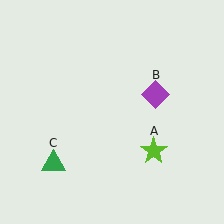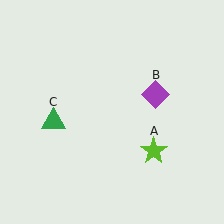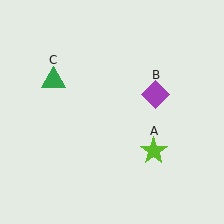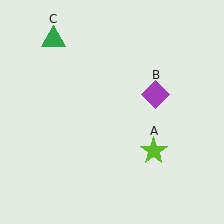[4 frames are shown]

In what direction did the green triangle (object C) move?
The green triangle (object C) moved up.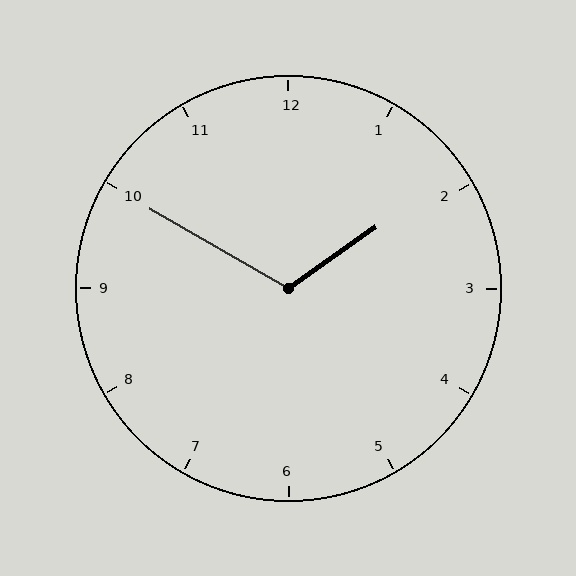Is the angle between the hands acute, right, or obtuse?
It is obtuse.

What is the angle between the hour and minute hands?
Approximately 115 degrees.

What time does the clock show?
1:50.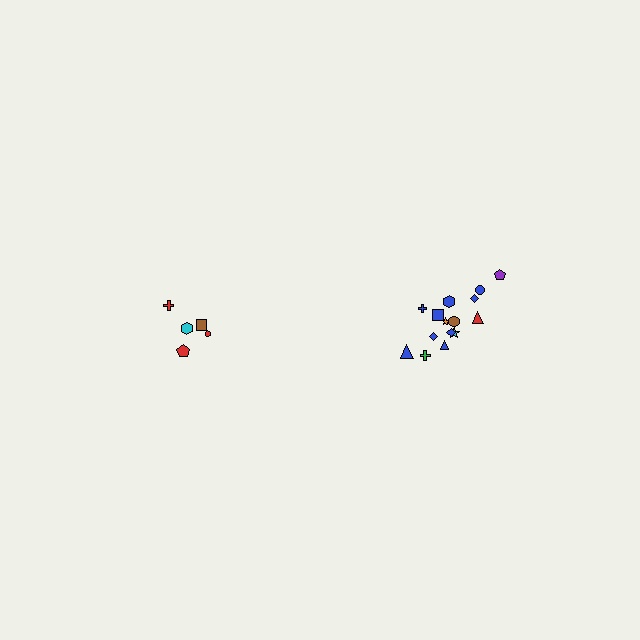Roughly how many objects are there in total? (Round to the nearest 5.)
Roughly 20 objects in total.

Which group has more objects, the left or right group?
The right group.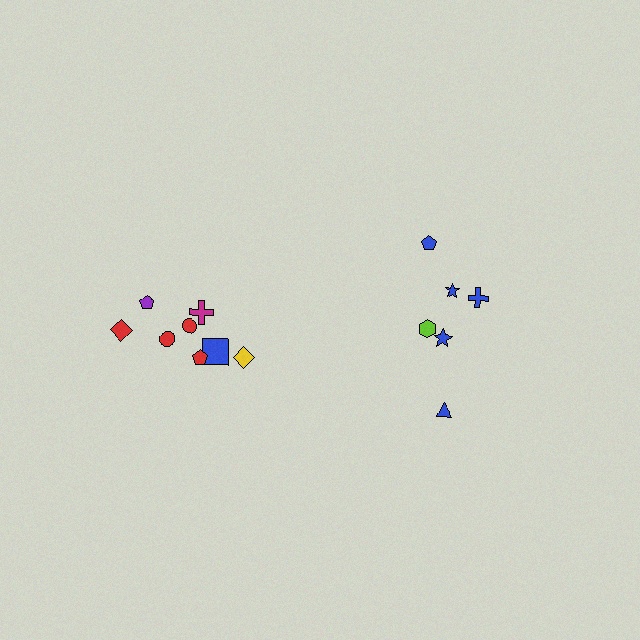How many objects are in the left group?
There are 8 objects.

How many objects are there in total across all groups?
There are 14 objects.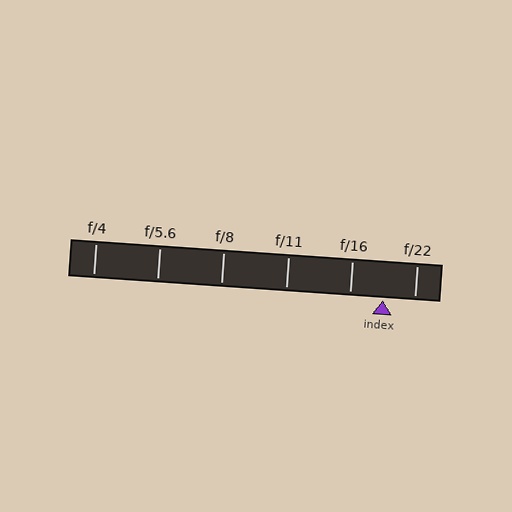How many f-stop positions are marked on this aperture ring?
There are 6 f-stop positions marked.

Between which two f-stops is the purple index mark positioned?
The index mark is between f/16 and f/22.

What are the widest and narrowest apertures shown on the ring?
The widest aperture shown is f/4 and the narrowest is f/22.